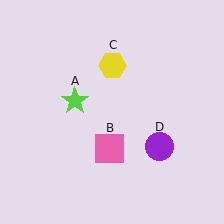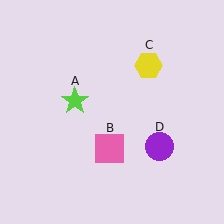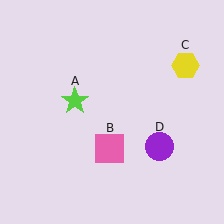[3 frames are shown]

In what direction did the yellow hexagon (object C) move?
The yellow hexagon (object C) moved right.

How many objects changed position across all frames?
1 object changed position: yellow hexagon (object C).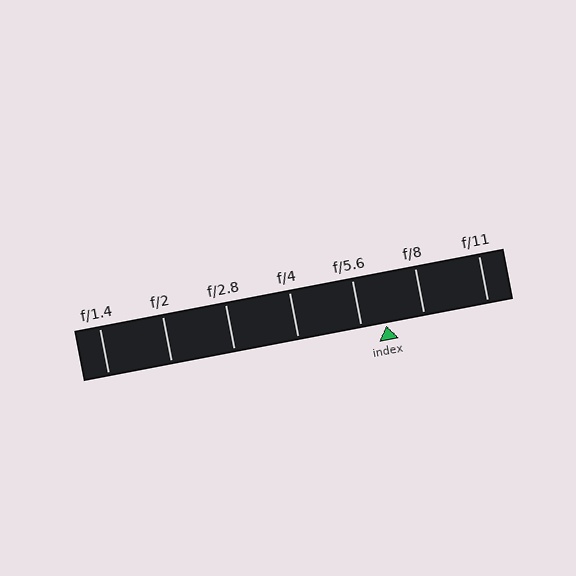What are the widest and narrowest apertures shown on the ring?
The widest aperture shown is f/1.4 and the narrowest is f/11.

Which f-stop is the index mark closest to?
The index mark is closest to f/5.6.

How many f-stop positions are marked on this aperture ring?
There are 7 f-stop positions marked.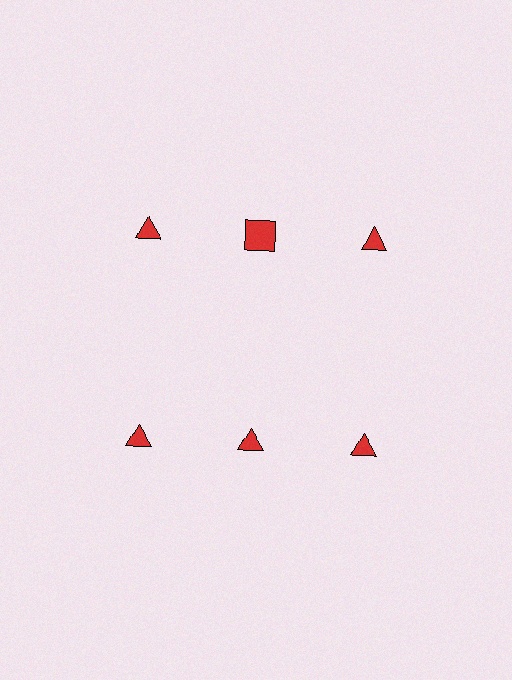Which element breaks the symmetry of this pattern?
The red square in the top row, second from left column breaks the symmetry. All other shapes are red triangles.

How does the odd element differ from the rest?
It has a different shape: square instead of triangle.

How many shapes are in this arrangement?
There are 6 shapes arranged in a grid pattern.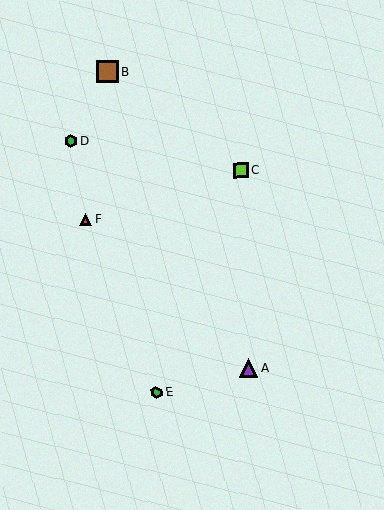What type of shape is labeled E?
Shape E is a green hexagon.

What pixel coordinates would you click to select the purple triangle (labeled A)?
Click at (249, 368) to select the purple triangle A.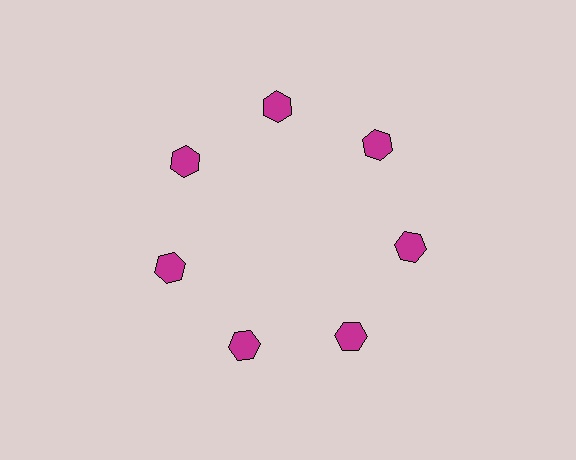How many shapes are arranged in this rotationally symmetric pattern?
There are 7 shapes, arranged in 7 groups of 1.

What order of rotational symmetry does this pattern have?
This pattern has 7-fold rotational symmetry.